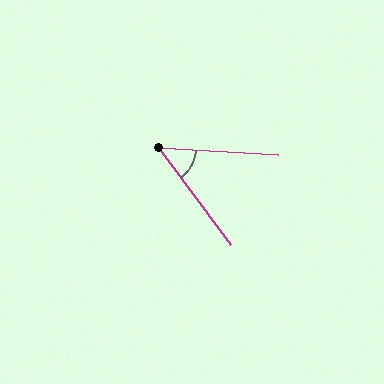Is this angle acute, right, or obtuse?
It is acute.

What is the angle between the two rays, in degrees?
Approximately 50 degrees.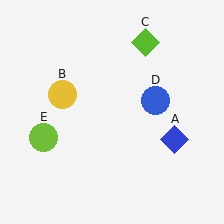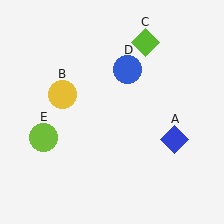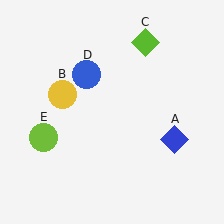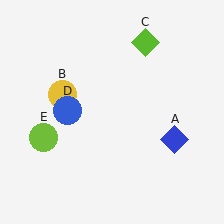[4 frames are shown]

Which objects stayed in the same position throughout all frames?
Blue diamond (object A) and yellow circle (object B) and lime diamond (object C) and lime circle (object E) remained stationary.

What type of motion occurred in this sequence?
The blue circle (object D) rotated counterclockwise around the center of the scene.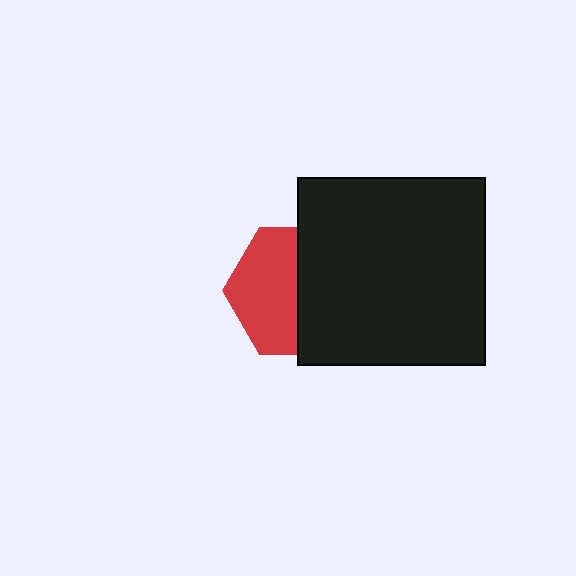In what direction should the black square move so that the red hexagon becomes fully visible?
The black square should move right. That is the shortest direction to clear the overlap and leave the red hexagon fully visible.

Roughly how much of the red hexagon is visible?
About half of it is visible (roughly 51%).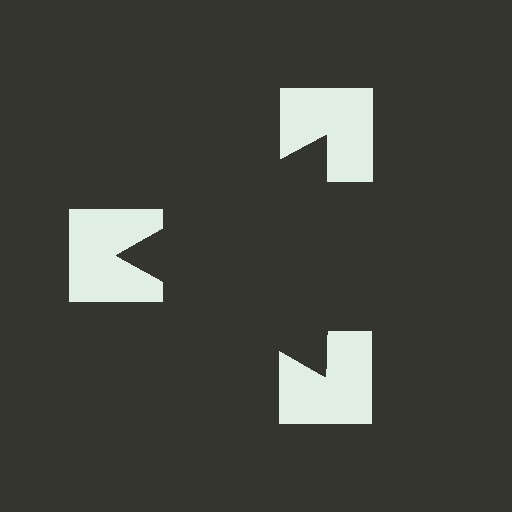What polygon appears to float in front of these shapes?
An illusory triangle — its edges are inferred from the aligned wedge cuts in the notched squares, not physically drawn.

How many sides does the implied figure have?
3 sides.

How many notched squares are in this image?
There are 3 — one at each vertex of the illusory triangle.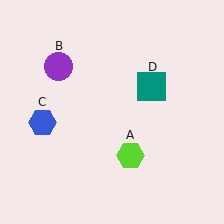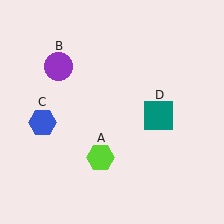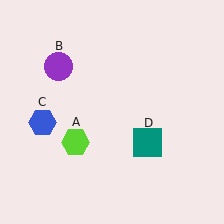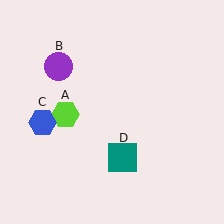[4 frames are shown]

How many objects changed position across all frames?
2 objects changed position: lime hexagon (object A), teal square (object D).